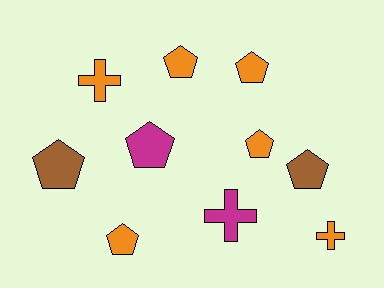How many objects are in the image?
There are 10 objects.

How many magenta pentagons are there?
There is 1 magenta pentagon.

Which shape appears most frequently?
Pentagon, with 7 objects.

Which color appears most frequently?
Orange, with 6 objects.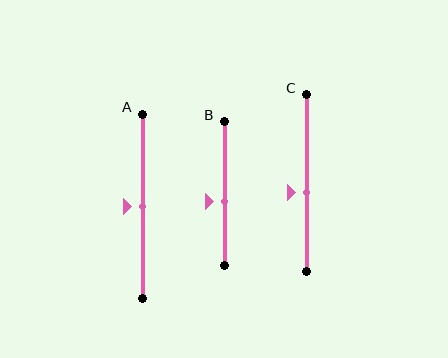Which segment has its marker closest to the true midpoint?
Segment A has its marker closest to the true midpoint.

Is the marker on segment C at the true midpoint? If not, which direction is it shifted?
No, the marker on segment C is shifted downward by about 5% of the segment length.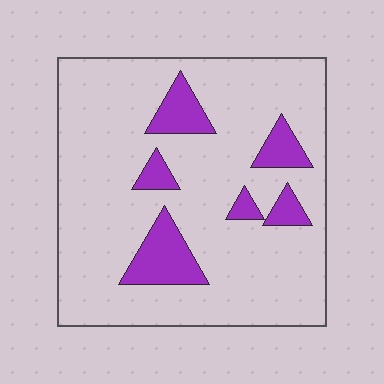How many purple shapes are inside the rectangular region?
6.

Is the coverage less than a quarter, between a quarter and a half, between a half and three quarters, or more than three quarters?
Less than a quarter.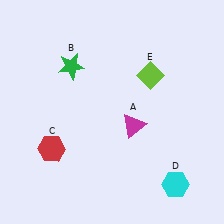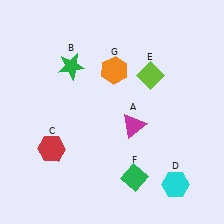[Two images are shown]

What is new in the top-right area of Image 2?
An orange hexagon (G) was added in the top-right area of Image 2.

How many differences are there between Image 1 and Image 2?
There are 2 differences between the two images.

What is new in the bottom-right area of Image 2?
A green diamond (F) was added in the bottom-right area of Image 2.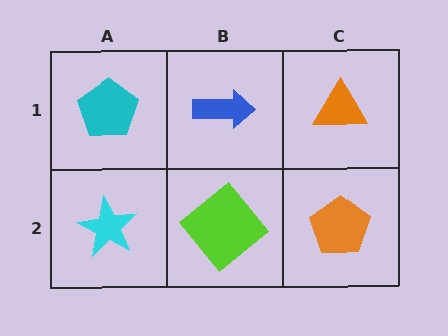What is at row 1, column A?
A cyan pentagon.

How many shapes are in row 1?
3 shapes.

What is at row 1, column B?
A blue arrow.